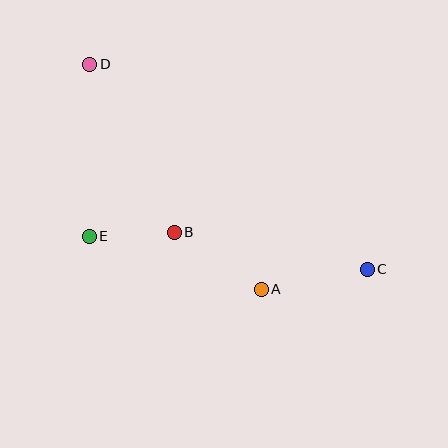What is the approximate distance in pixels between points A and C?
The distance between A and C is approximately 108 pixels.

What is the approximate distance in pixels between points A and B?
The distance between A and B is approximately 104 pixels.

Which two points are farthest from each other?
Points C and D are farthest from each other.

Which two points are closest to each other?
Points B and E are closest to each other.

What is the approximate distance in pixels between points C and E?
The distance between C and E is approximately 280 pixels.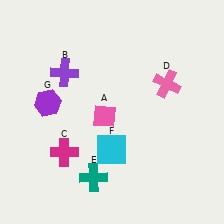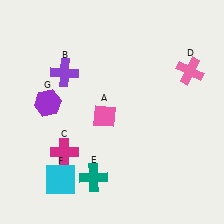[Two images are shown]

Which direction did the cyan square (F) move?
The cyan square (F) moved left.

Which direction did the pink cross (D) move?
The pink cross (D) moved right.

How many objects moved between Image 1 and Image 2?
2 objects moved between the two images.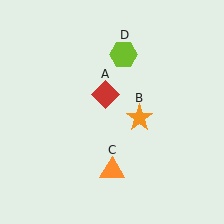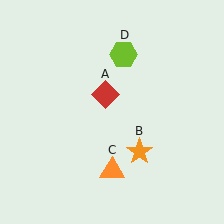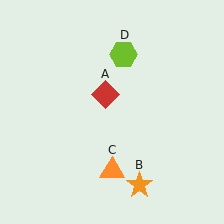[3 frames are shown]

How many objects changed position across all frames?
1 object changed position: orange star (object B).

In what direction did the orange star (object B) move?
The orange star (object B) moved down.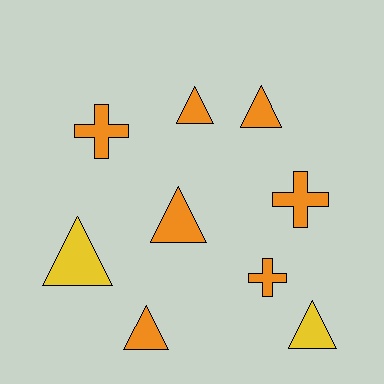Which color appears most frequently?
Orange, with 7 objects.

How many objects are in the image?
There are 9 objects.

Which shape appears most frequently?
Triangle, with 6 objects.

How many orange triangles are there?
There are 4 orange triangles.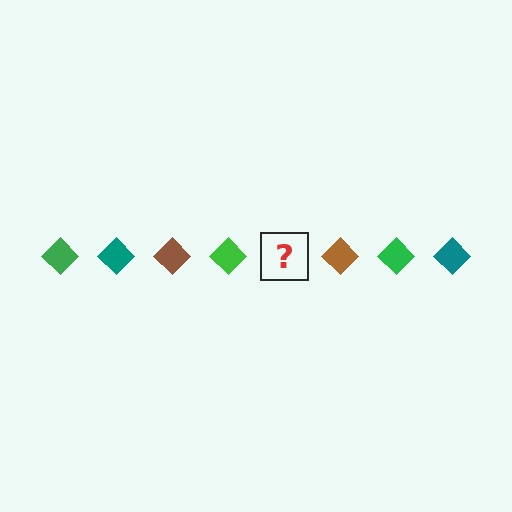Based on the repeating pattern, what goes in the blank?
The blank should be a teal diamond.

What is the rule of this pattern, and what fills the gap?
The rule is that the pattern cycles through green, teal, brown diamonds. The gap should be filled with a teal diamond.